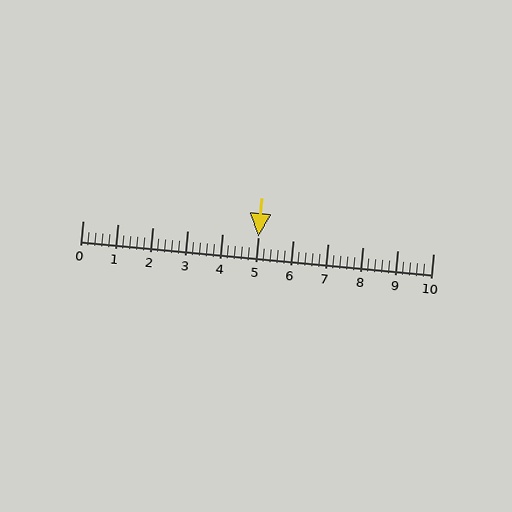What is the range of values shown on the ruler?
The ruler shows values from 0 to 10.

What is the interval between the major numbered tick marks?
The major tick marks are spaced 1 units apart.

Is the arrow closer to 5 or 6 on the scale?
The arrow is closer to 5.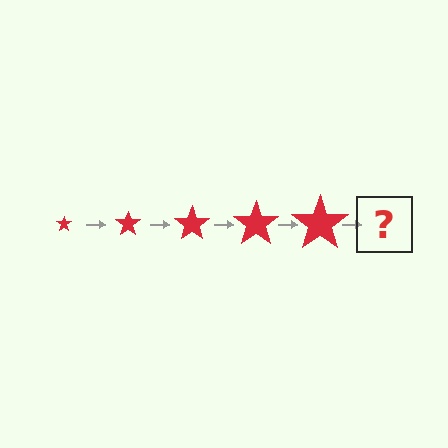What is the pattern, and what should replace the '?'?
The pattern is that the star gets progressively larger each step. The '?' should be a red star, larger than the previous one.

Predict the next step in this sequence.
The next step is a red star, larger than the previous one.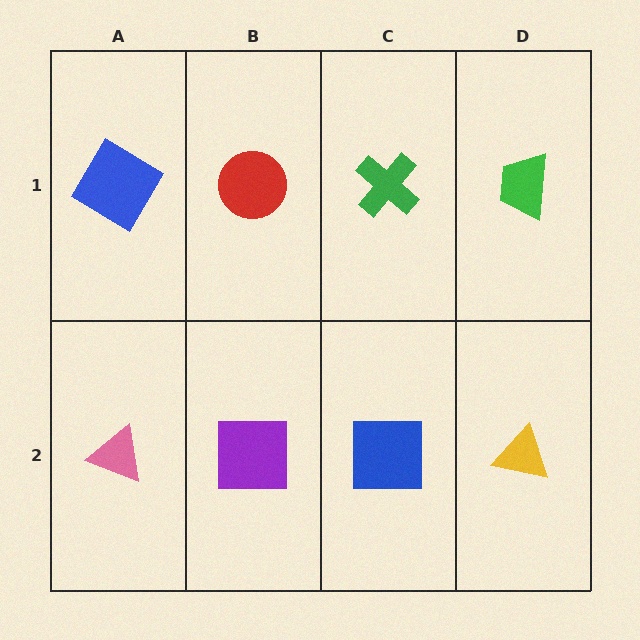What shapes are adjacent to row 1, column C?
A blue square (row 2, column C), a red circle (row 1, column B), a green trapezoid (row 1, column D).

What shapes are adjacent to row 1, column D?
A yellow triangle (row 2, column D), a green cross (row 1, column C).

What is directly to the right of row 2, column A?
A purple square.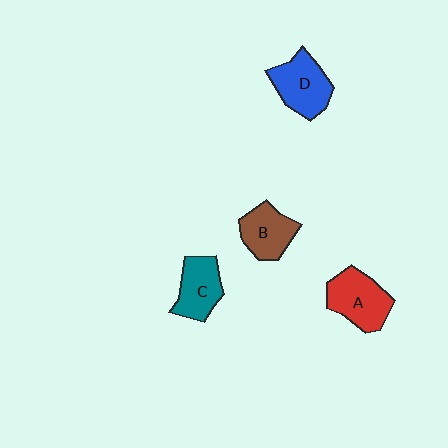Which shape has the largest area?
Shape A (red).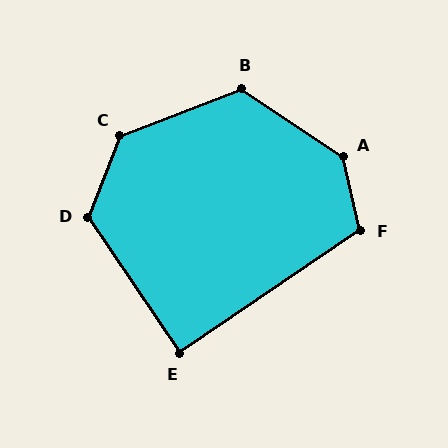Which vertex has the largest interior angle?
A, at approximately 137 degrees.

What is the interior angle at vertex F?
Approximately 111 degrees (obtuse).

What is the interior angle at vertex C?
Approximately 133 degrees (obtuse).